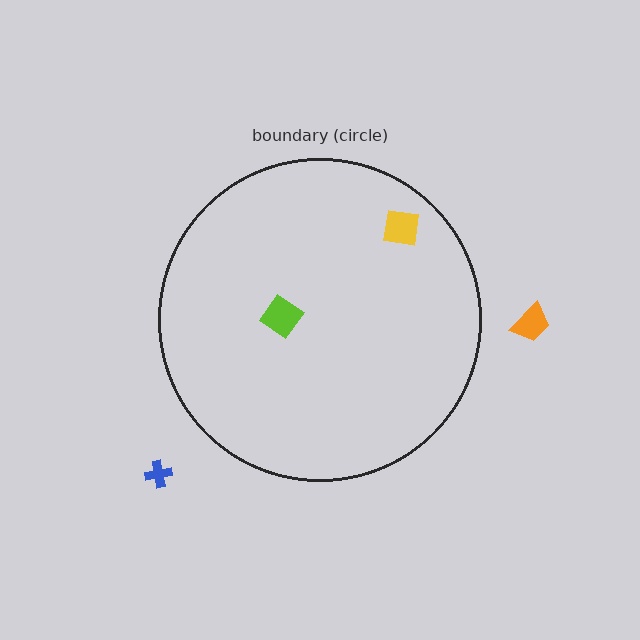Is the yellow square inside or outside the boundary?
Inside.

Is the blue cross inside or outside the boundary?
Outside.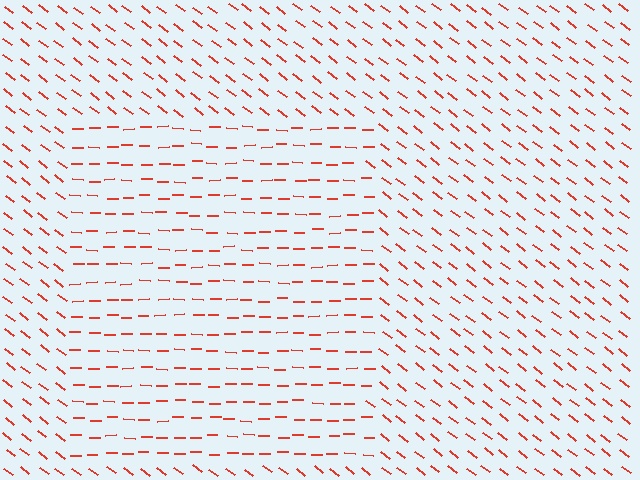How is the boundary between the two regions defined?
The boundary is defined purely by a change in line orientation (approximately 37 degrees difference). All lines are the same color and thickness.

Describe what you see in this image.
The image is filled with small red line segments. A rectangle region in the image has lines oriented differently from the surrounding lines, creating a visible texture boundary.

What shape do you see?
I see a rectangle.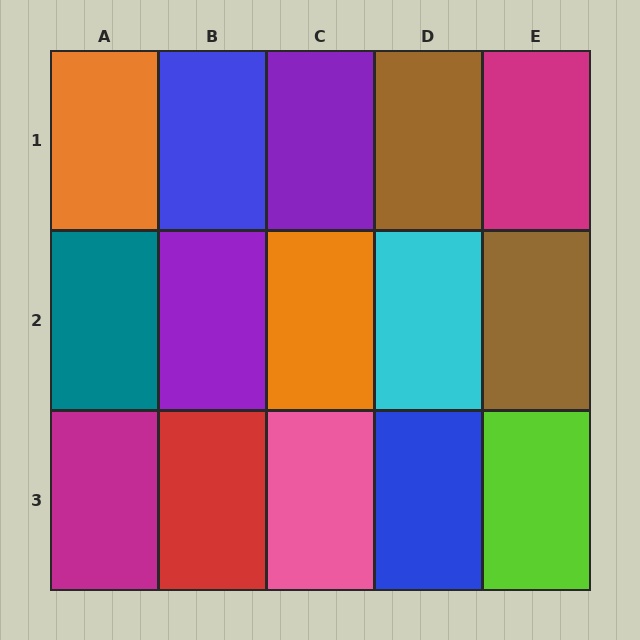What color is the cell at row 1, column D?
Brown.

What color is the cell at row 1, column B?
Blue.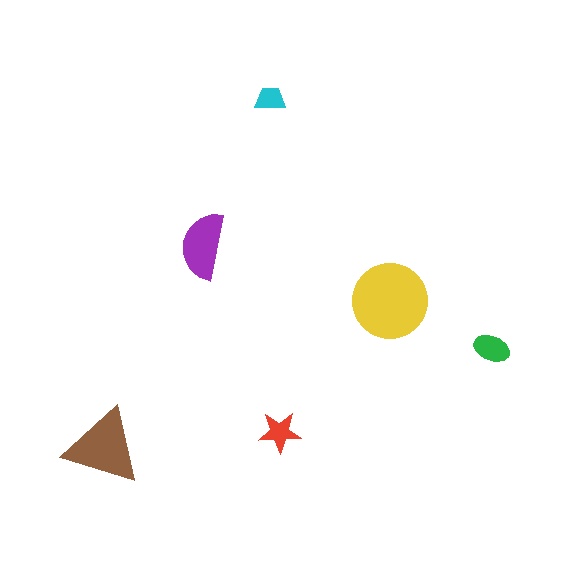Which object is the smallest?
The cyan trapezoid.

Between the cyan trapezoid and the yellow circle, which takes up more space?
The yellow circle.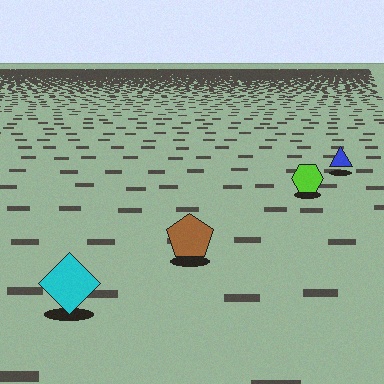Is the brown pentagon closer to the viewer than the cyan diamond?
No. The cyan diamond is closer — you can tell from the texture gradient: the ground texture is coarser near it.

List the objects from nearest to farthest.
From nearest to farthest: the cyan diamond, the brown pentagon, the lime hexagon, the blue triangle.